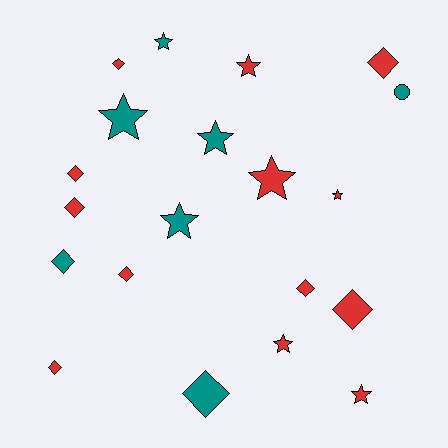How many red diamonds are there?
There are 8 red diamonds.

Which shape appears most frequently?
Diamond, with 10 objects.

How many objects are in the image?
There are 20 objects.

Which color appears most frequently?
Red, with 13 objects.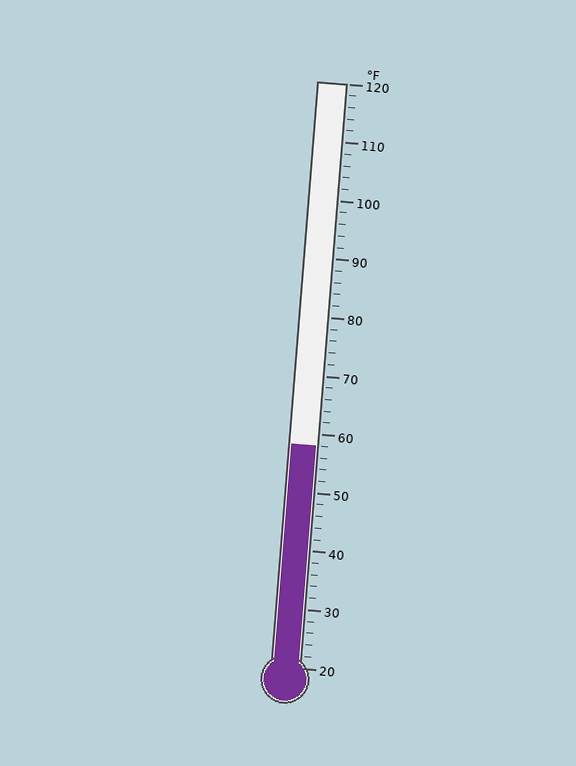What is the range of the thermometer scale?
The thermometer scale ranges from 20°F to 120°F.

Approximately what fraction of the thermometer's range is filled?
The thermometer is filled to approximately 40% of its range.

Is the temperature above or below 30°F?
The temperature is above 30°F.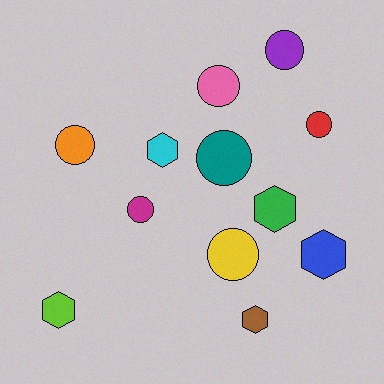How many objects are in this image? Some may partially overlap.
There are 12 objects.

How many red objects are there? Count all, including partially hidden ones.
There is 1 red object.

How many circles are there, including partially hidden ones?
There are 7 circles.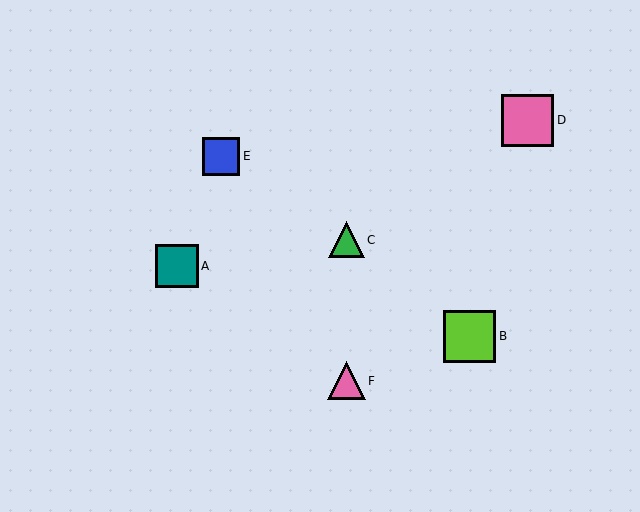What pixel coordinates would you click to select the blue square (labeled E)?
Click at (221, 156) to select the blue square E.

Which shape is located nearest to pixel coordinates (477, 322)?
The lime square (labeled B) at (469, 337) is nearest to that location.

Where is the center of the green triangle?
The center of the green triangle is at (346, 240).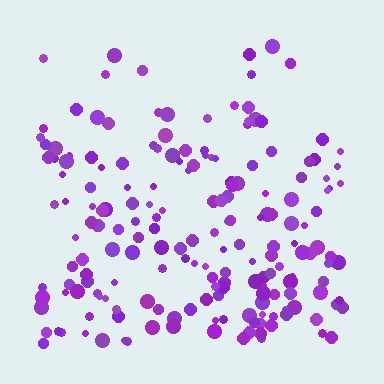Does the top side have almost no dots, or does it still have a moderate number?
Still a moderate number, just noticeably fewer than the bottom.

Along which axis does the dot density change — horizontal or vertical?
Vertical.